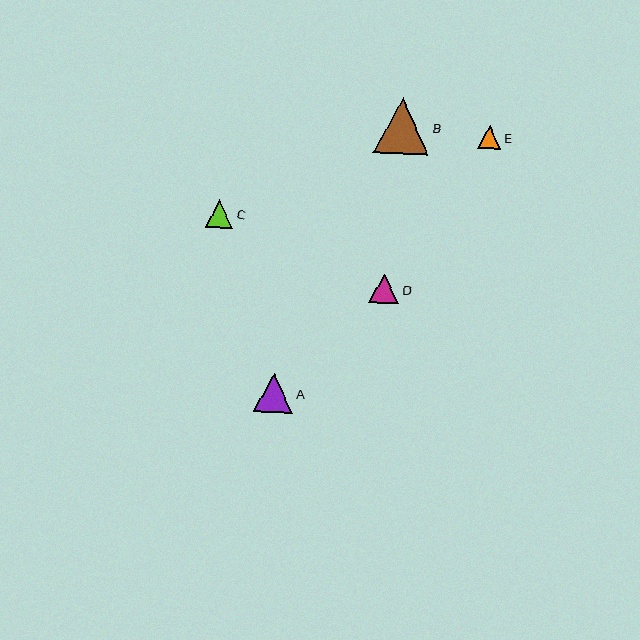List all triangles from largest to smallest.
From largest to smallest: B, A, D, C, E.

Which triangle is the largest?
Triangle B is the largest with a size of approximately 55 pixels.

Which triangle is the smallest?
Triangle E is the smallest with a size of approximately 23 pixels.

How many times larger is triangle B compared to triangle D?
Triangle B is approximately 1.9 times the size of triangle D.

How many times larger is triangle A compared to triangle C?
Triangle A is approximately 1.4 times the size of triangle C.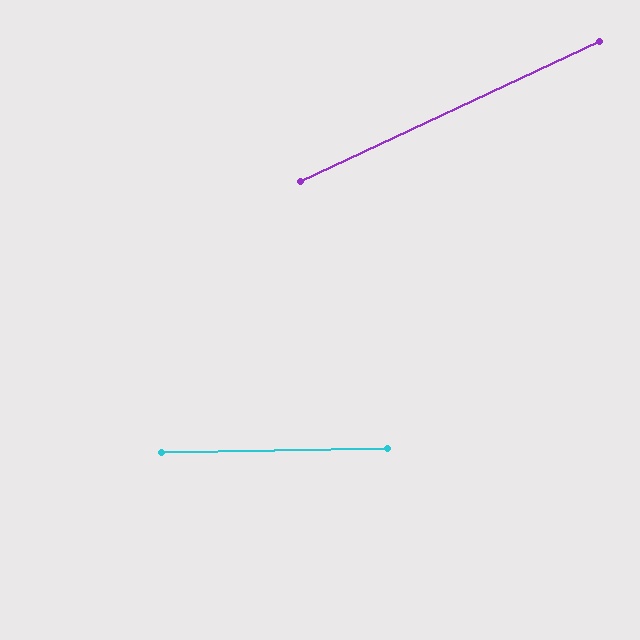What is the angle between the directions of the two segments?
Approximately 24 degrees.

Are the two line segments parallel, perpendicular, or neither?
Neither parallel nor perpendicular — they differ by about 24°.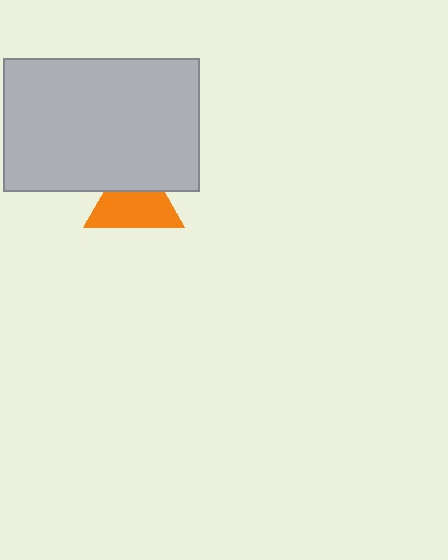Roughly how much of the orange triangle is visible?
About half of it is visible (roughly 65%).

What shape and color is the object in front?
The object in front is a light gray rectangle.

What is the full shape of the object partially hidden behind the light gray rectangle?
The partially hidden object is an orange triangle.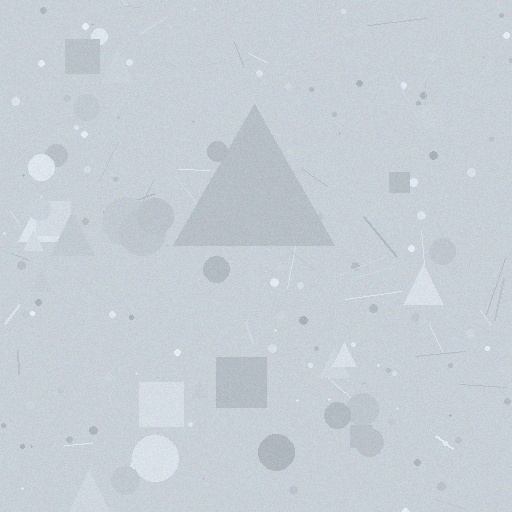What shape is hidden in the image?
A triangle is hidden in the image.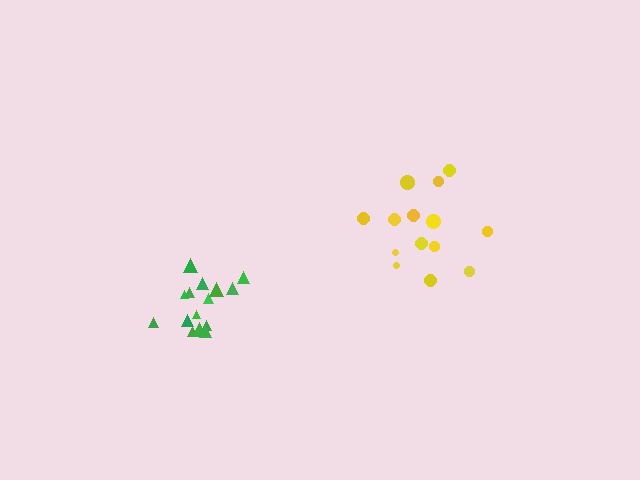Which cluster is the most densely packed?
Green.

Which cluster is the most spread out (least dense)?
Yellow.